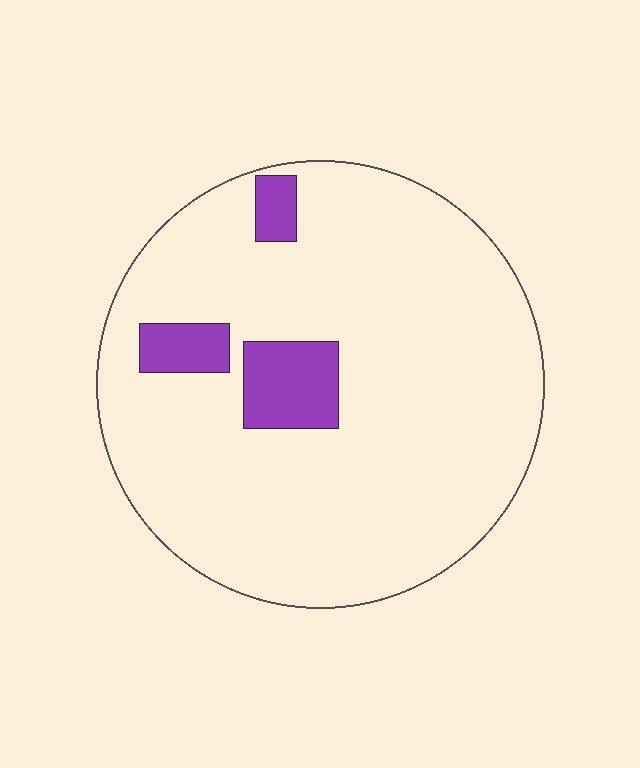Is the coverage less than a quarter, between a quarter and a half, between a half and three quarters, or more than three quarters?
Less than a quarter.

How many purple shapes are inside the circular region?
3.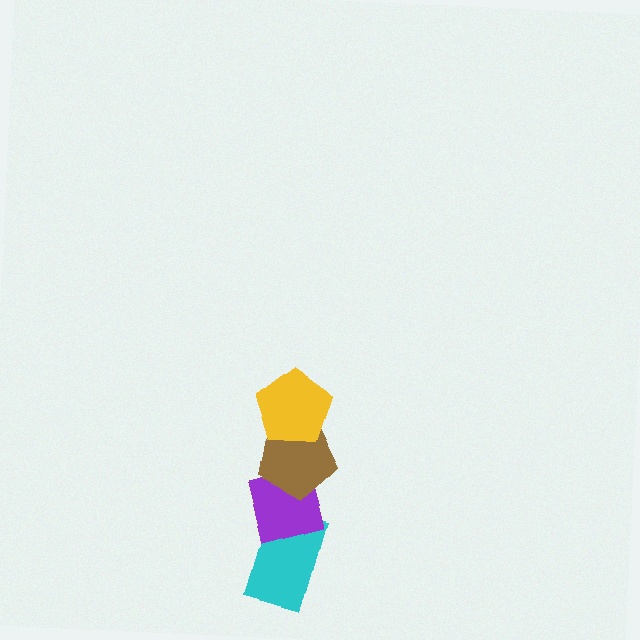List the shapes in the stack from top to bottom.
From top to bottom: the yellow pentagon, the brown pentagon, the purple square, the cyan rectangle.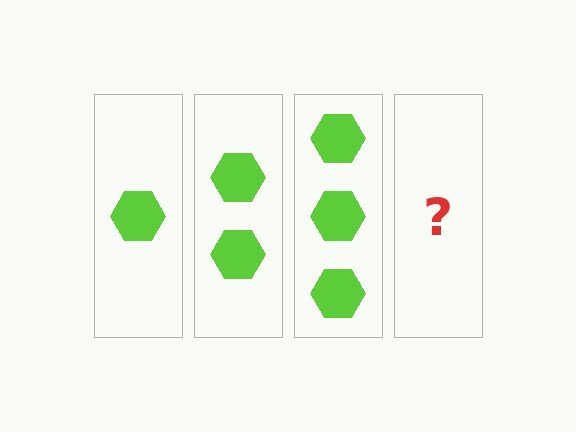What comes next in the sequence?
The next element should be 4 hexagons.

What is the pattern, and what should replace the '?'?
The pattern is that each step adds one more hexagon. The '?' should be 4 hexagons.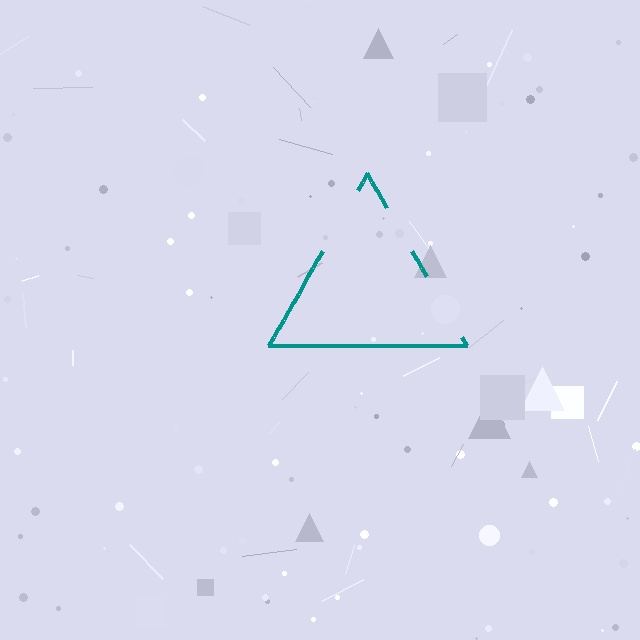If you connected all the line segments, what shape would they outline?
They would outline a triangle.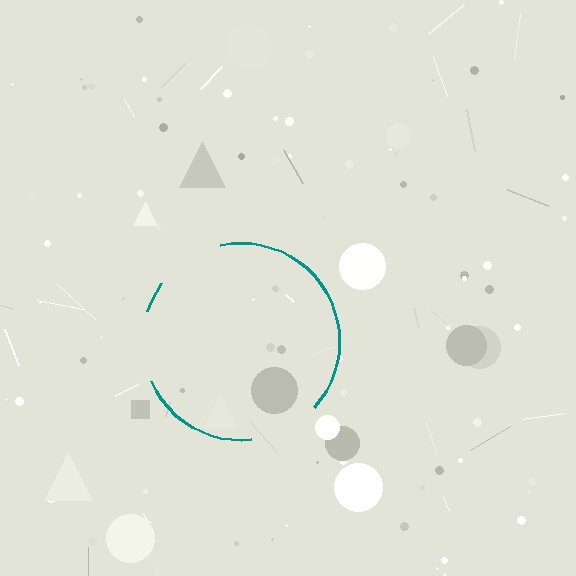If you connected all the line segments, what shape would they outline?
They would outline a circle.